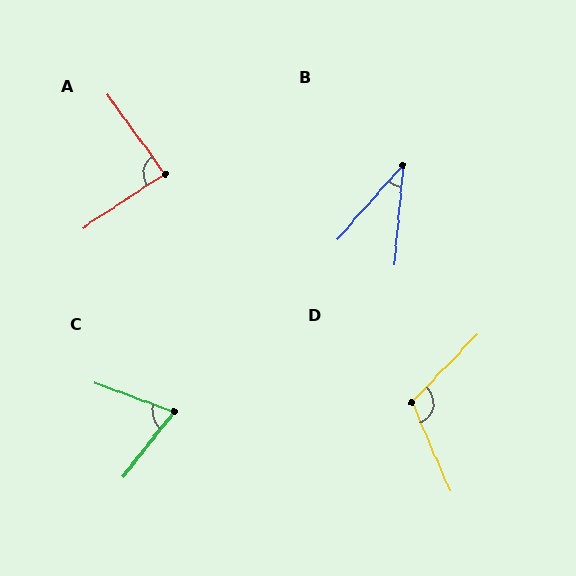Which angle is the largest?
D, at approximately 113 degrees.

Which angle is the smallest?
B, at approximately 36 degrees.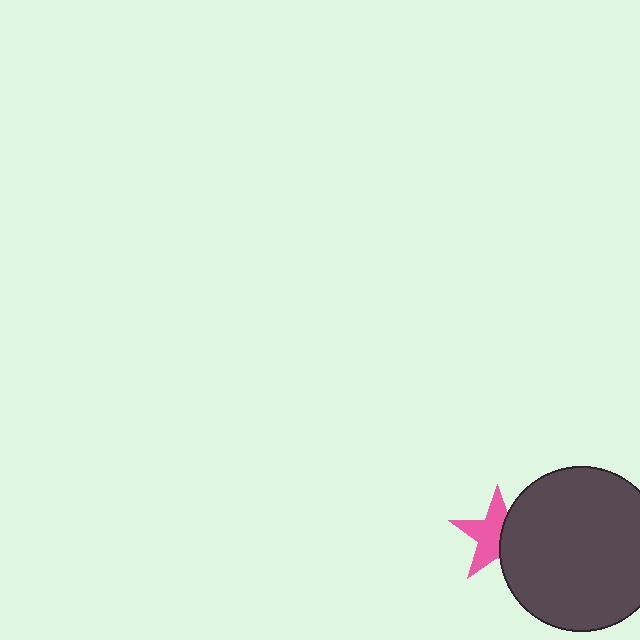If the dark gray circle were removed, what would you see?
You would see the complete pink star.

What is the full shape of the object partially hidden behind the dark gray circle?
The partially hidden object is a pink star.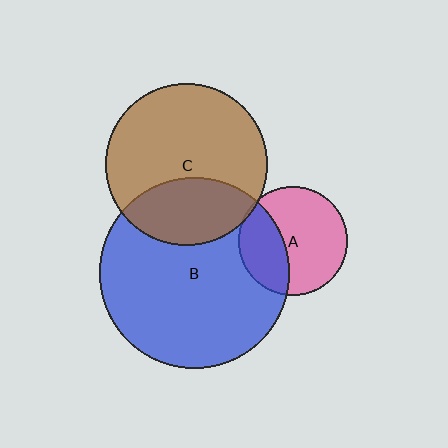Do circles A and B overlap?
Yes.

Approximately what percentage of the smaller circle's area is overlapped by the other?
Approximately 35%.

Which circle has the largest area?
Circle B (blue).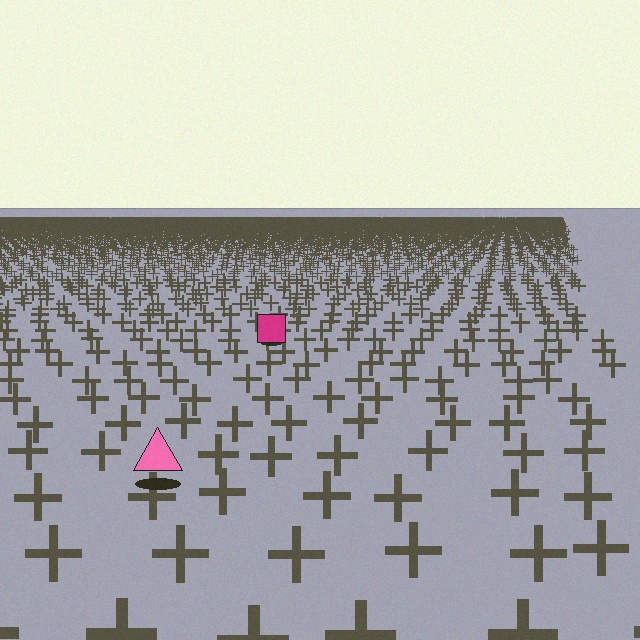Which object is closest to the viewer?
The pink triangle is closest. The texture marks near it are larger and more spread out.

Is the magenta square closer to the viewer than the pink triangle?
No. The pink triangle is closer — you can tell from the texture gradient: the ground texture is coarser near it.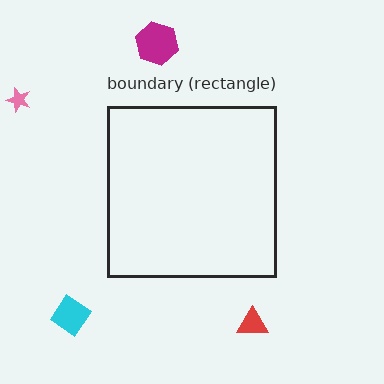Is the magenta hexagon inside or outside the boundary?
Outside.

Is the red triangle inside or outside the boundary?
Outside.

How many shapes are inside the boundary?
0 inside, 4 outside.